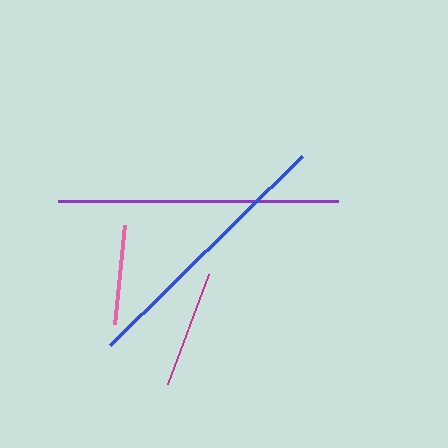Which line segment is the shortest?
The pink line is the shortest at approximately 99 pixels.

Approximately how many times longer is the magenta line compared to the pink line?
The magenta line is approximately 1.2 times the length of the pink line.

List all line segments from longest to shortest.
From longest to shortest: purple, blue, magenta, pink.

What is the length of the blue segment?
The blue segment is approximately 270 pixels long.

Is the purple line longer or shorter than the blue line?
The purple line is longer than the blue line.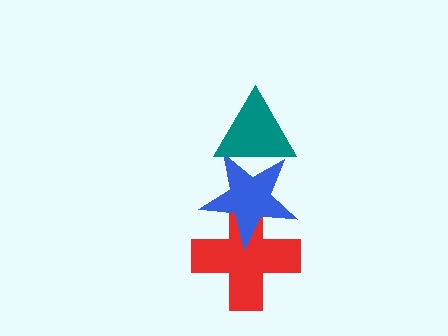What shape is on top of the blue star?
The teal triangle is on top of the blue star.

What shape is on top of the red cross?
The blue star is on top of the red cross.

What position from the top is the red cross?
The red cross is 3rd from the top.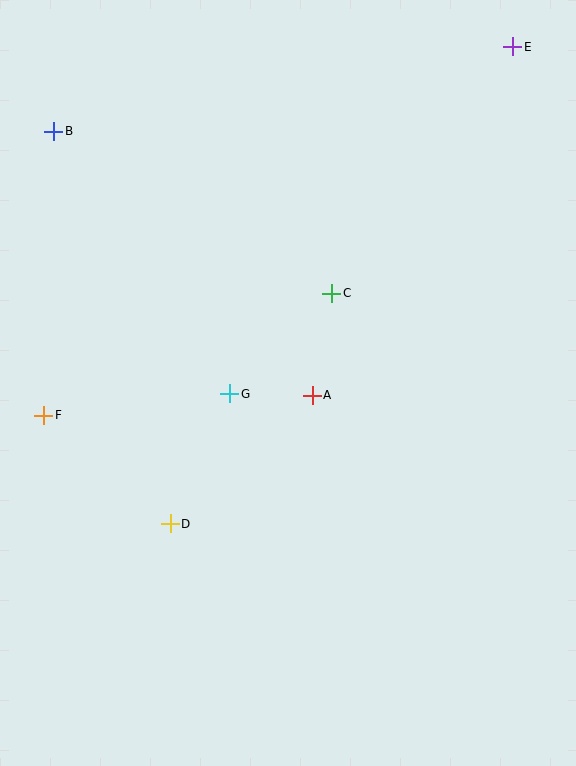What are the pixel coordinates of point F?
Point F is at (44, 415).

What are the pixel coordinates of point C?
Point C is at (332, 293).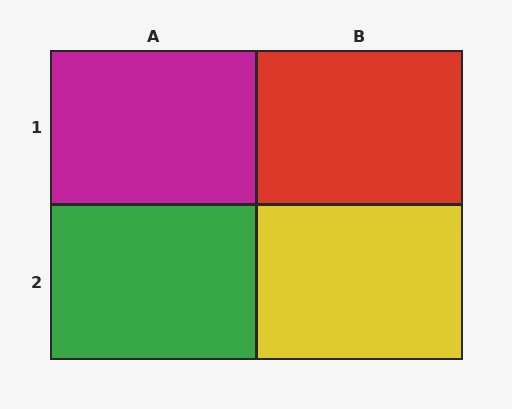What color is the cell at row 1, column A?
Magenta.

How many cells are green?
1 cell is green.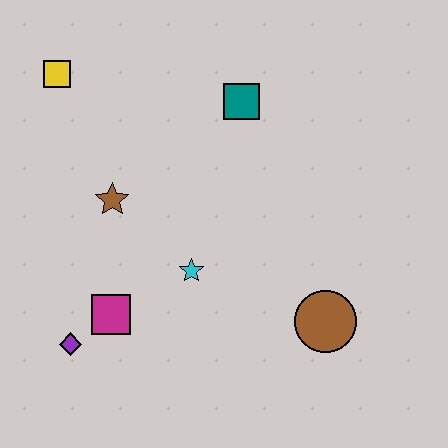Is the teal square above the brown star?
Yes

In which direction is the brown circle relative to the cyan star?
The brown circle is to the right of the cyan star.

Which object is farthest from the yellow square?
The brown circle is farthest from the yellow square.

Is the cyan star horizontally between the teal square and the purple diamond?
Yes